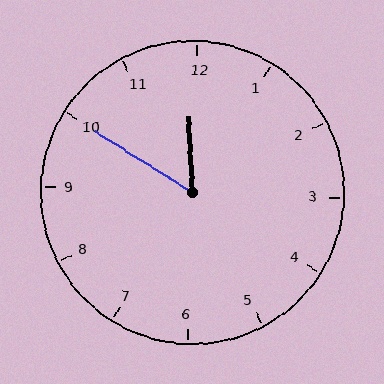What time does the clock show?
11:50.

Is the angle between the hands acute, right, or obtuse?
It is acute.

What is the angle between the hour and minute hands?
Approximately 55 degrees.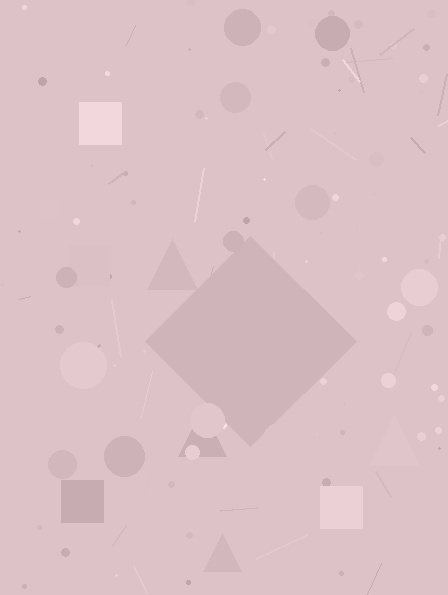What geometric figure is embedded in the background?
A diamond is embedded in the background.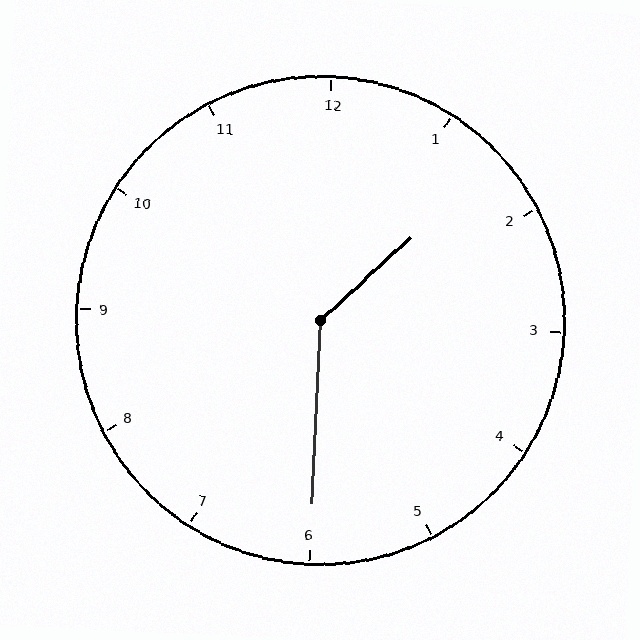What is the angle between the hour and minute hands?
Approximately 135 degrees.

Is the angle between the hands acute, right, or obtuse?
It is obtuse.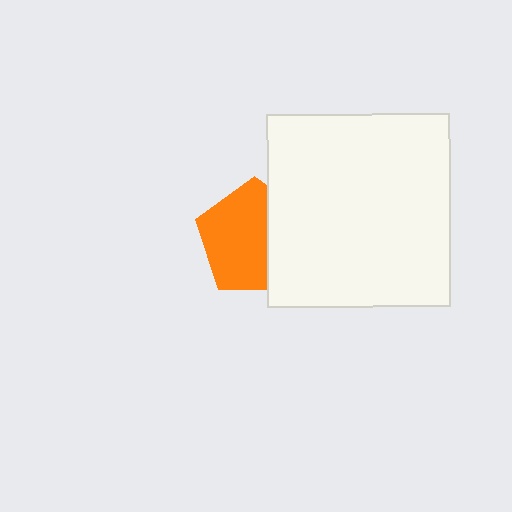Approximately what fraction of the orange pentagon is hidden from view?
Roughly 35% of the orange pentagon is hidden behind the white rectangle.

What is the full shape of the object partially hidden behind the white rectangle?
The partially hidden object is an orange pentagon.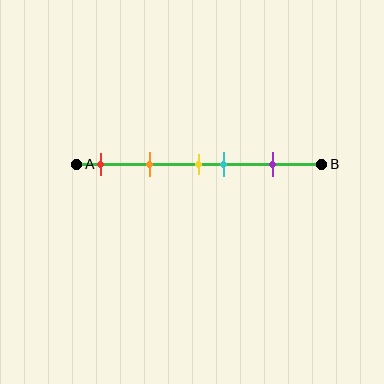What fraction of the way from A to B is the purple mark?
The purple mark is approximately 80% (0.8) of the way from A to B.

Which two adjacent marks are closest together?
The yellow and cyan marks are the closest adjacent pair.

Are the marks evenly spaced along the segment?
No, the marks are not evenly spaced.